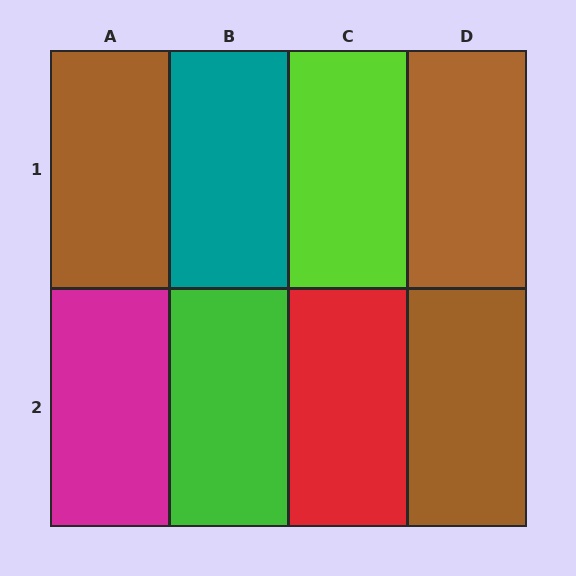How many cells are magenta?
1 cell is magenta.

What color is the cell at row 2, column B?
Green.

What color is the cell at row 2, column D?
Brown.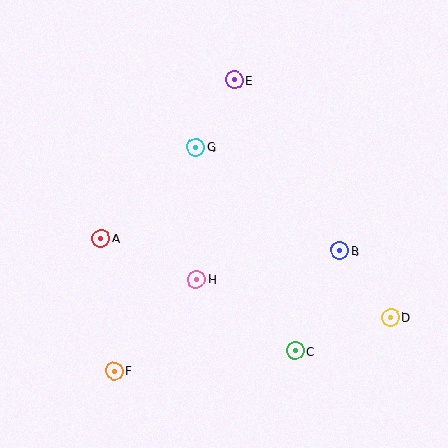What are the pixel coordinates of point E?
Point E is at (234, 80).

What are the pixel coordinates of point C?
Point C is at (295, 351).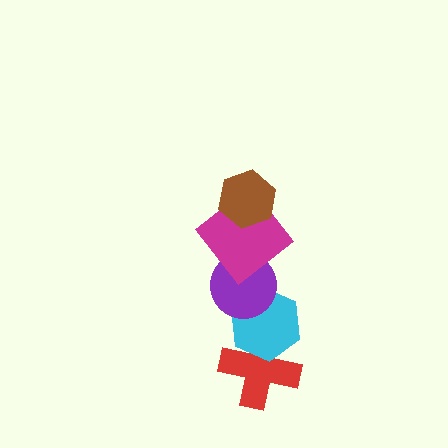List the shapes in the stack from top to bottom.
From top to bottom: the brown hexagon, the magenta diamond, the purple circle, the cyan hexagon, the red cross.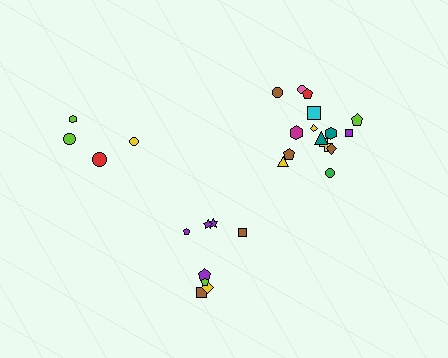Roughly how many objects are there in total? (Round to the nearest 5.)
Roughly 25 objects in total.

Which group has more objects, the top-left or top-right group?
The top-right group.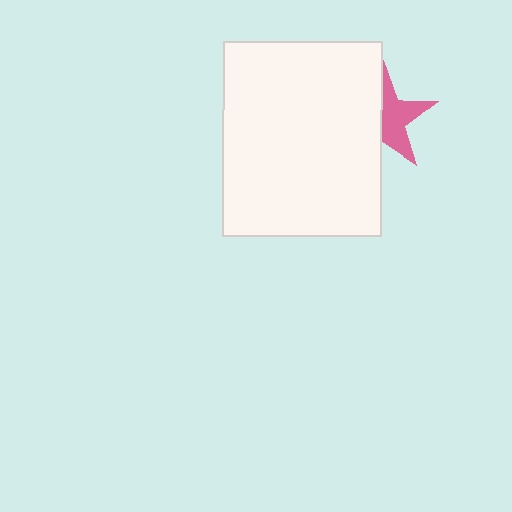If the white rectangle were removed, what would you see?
You would see the complete pink star.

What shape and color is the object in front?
The object in front is a white rectangle.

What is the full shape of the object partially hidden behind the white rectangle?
The partially hidden object is a pink star.